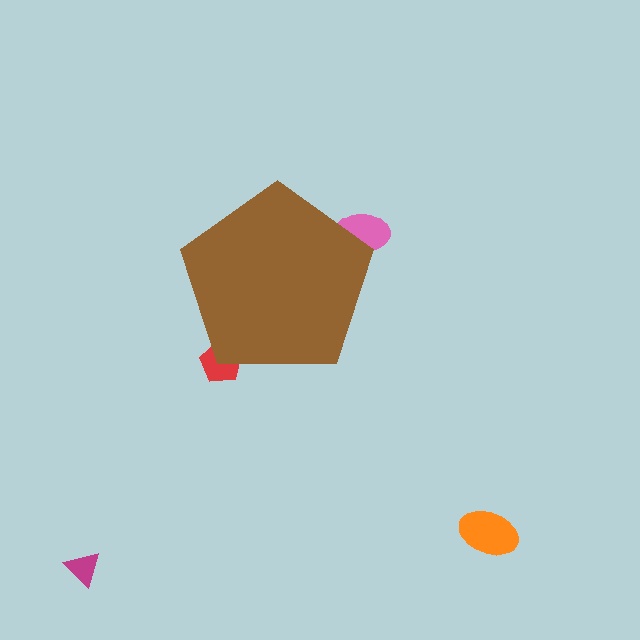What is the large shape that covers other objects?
A brown pentagon.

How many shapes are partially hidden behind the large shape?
2 shapes are partially hidden.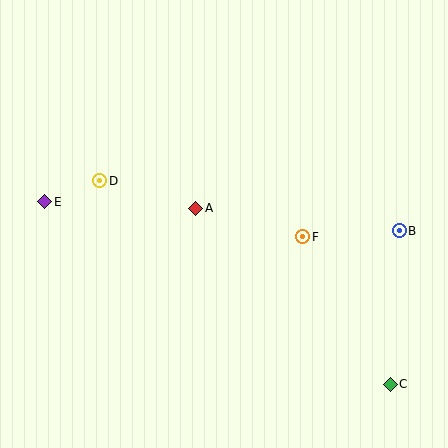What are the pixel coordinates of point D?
Point D is at (100, 181).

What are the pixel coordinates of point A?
Point A is at (196, 208).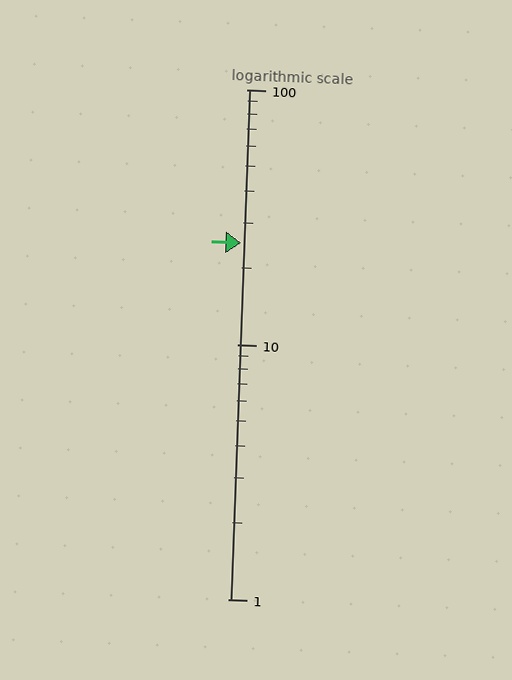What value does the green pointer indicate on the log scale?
The pointer indicates approximately 25.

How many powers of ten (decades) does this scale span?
The scale spans 2 decades, from 1 to 100.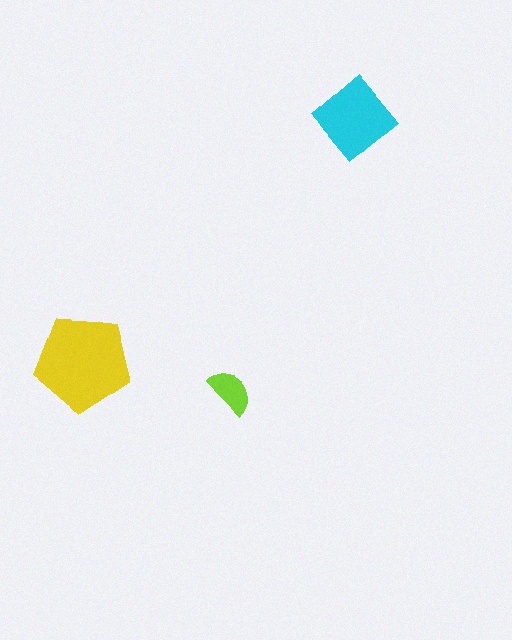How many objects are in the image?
There are 3 objects in the image.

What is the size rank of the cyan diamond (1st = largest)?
2nd.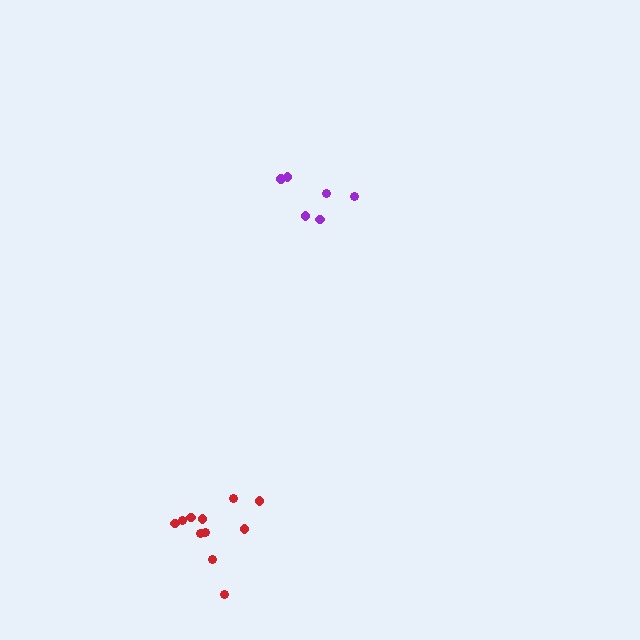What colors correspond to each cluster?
The clusters are colored: red, purple.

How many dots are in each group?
Group 1: 11 dots, Group 2: 6 dots (17 total).